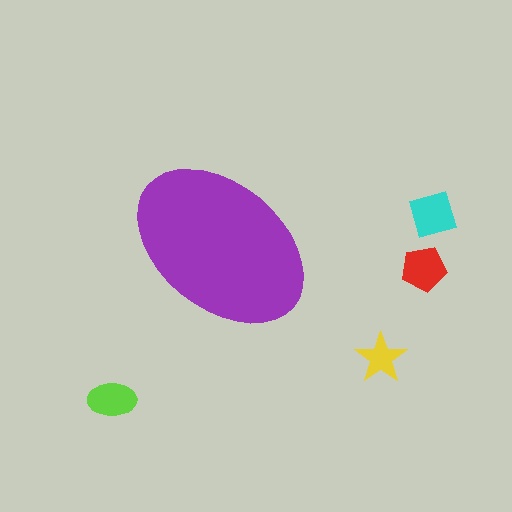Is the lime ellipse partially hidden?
No, the lime ellipse is fully visible.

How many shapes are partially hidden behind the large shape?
0 shapes are partially hidden.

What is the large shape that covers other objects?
A purple ellipse.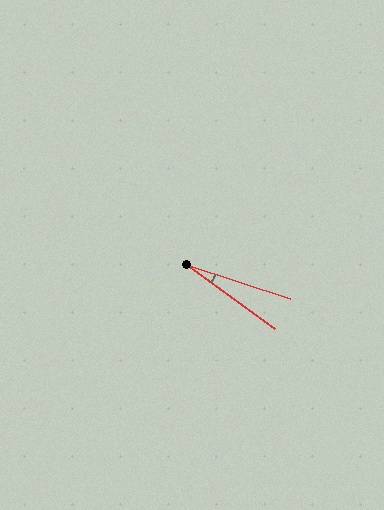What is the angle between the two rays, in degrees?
Approximately 18 degrees.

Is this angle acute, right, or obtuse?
It is acute.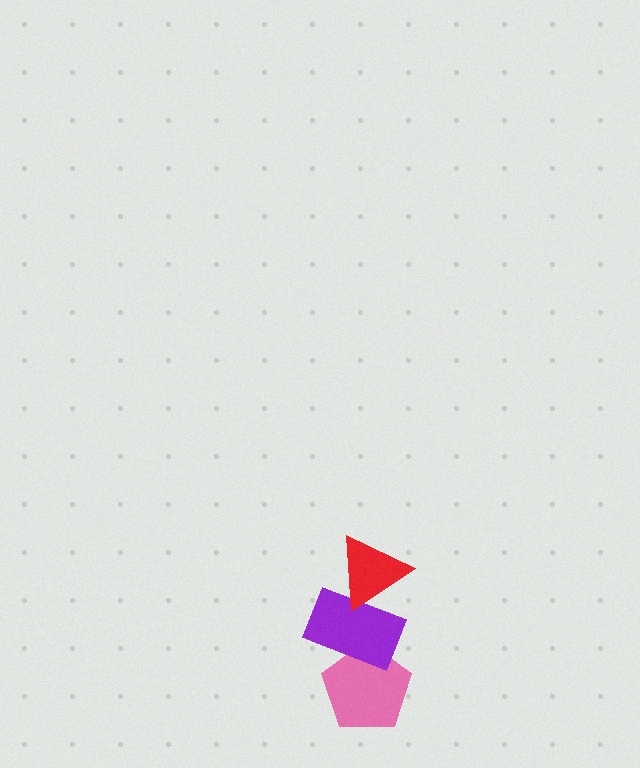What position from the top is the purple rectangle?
The purple rectangle is 2nd from the top.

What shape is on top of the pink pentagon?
The purple rectangle is on top of the pink pentagon.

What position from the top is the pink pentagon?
The pink pentagon is 3rd from the top.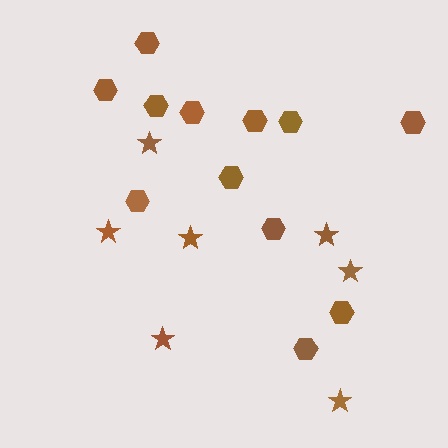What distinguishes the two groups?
There are 2 groups: one group of hexagons (12) and one group of stars (7).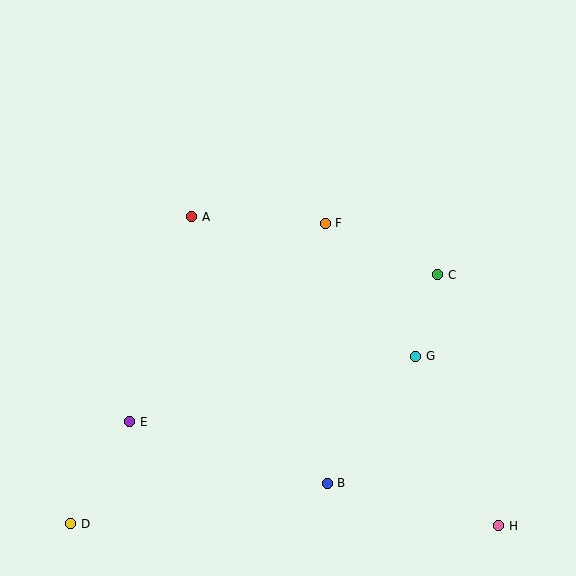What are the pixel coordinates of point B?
Point B is at (327, 483).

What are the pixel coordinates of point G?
Point G is at (416, 356).